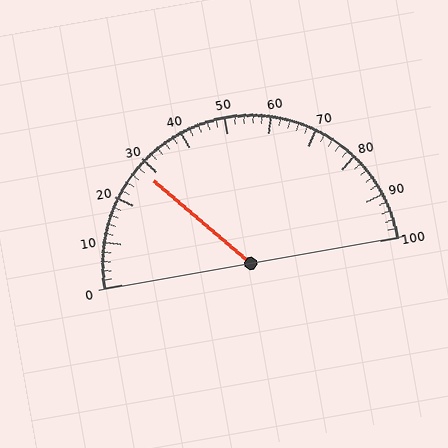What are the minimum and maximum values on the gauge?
The gauge ranges from 0 to 100.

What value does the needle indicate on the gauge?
The needle indicates approximately 28.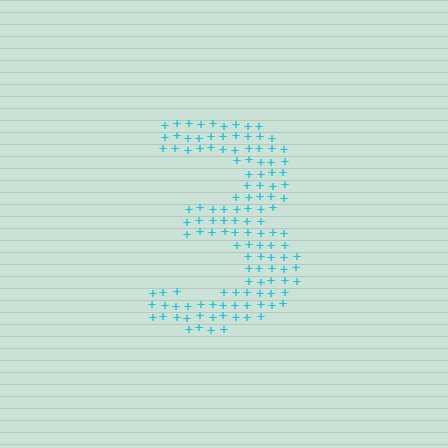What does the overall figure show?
The overall figure shows the digit 3.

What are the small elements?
The small elements are plus signs.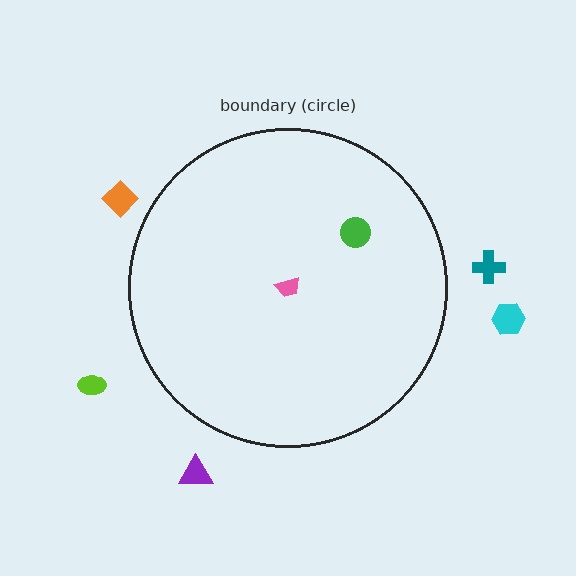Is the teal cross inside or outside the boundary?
Outside.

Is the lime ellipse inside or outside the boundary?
Outside.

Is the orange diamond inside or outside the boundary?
Outside.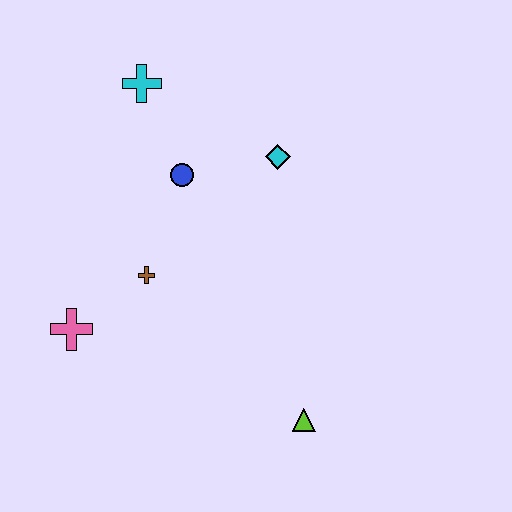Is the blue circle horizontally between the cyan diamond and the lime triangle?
No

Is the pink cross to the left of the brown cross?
Yes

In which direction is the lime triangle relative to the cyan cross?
The lime triangle is below the cyan cross.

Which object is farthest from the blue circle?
The lime triangle is farthest from the blue circle.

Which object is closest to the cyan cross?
The blue circle is closest to the cyan cross.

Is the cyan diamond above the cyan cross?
No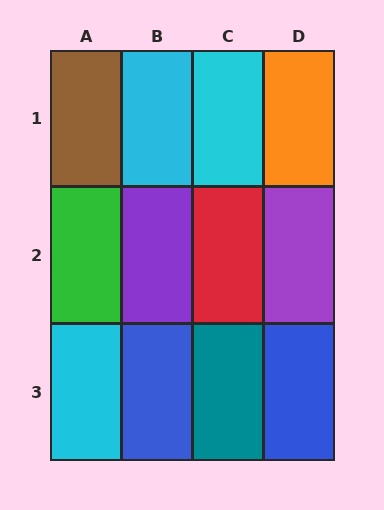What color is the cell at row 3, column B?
Blue.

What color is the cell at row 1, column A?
Brown.